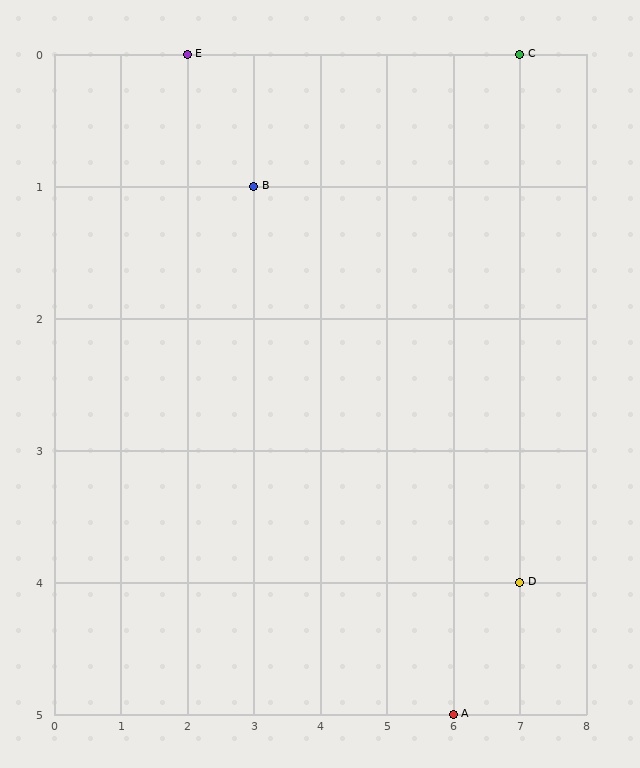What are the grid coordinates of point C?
Point C is at grid coordinates (7, 0).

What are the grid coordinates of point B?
Point B is at grid coordinates (3, 1).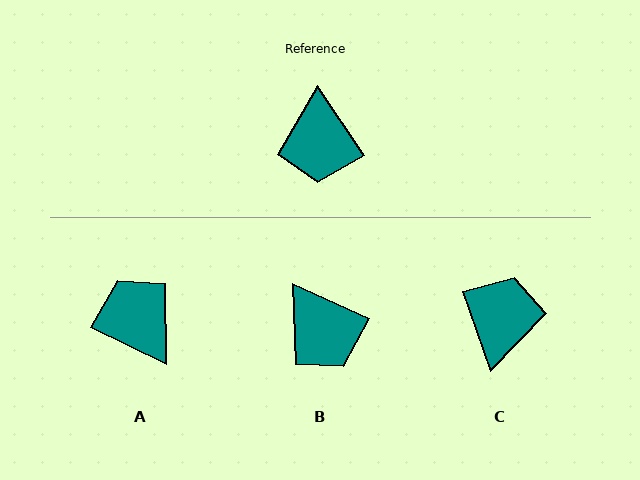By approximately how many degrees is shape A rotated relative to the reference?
Approximately 150 degrees clockwise.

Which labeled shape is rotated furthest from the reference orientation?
C, about 166 degrees away.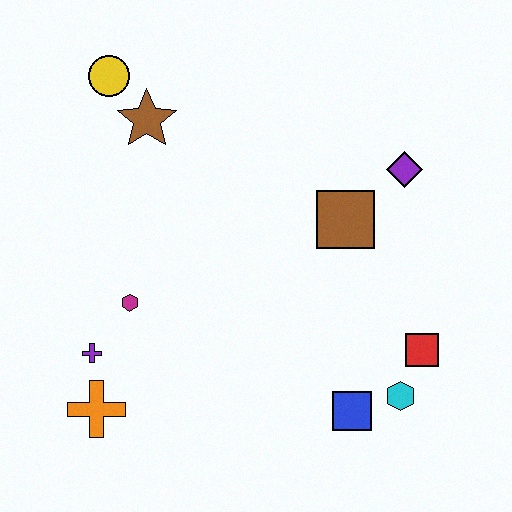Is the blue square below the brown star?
Yes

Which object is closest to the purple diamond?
The brown square is closest to the purple diamond.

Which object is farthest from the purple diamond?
The orange cross is farthest from the purple diamond.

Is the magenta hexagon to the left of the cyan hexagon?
Yes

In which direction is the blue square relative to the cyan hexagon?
The blue square is to the left of the cyan hexagon.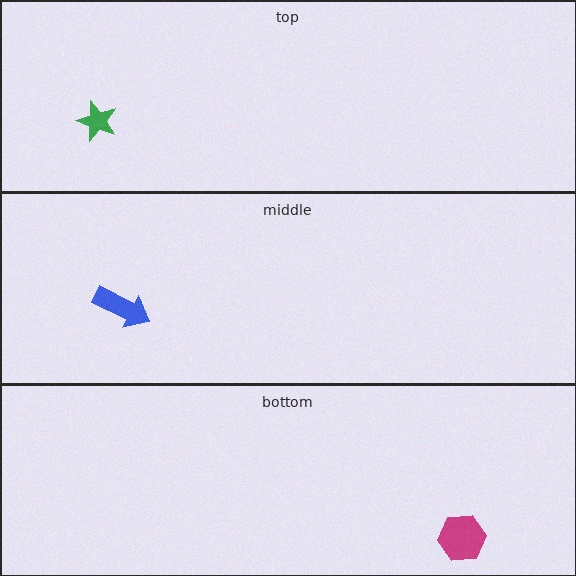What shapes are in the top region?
The green star.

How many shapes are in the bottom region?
1.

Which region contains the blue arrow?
The middle region.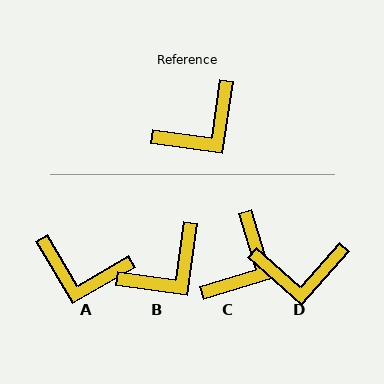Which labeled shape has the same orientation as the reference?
B.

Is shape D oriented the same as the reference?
No, it is off by about 33 degrees.